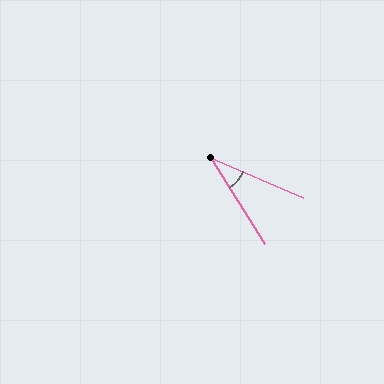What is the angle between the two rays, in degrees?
Approximately 35 degrees.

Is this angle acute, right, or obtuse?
It is acute.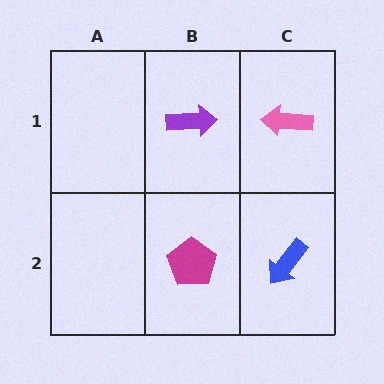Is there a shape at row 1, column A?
No, that cell is empty.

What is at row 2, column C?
A blue arrow.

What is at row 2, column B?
A magenta pentagon.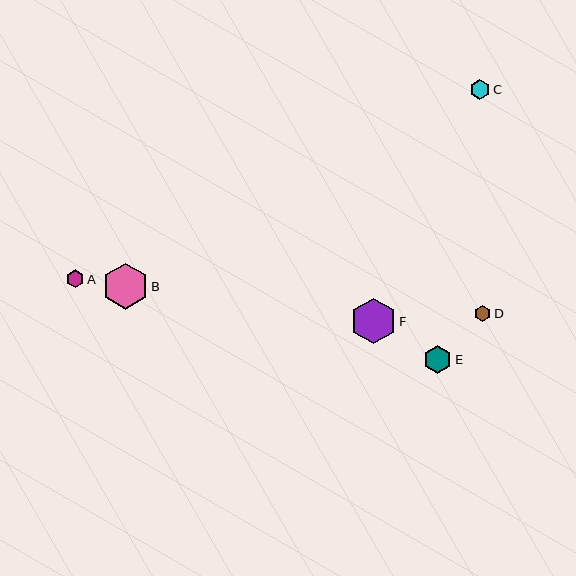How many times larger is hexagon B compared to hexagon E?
Hexagon B is approximately 1.6 times the size of hexagon E.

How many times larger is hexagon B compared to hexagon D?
Hexagon B is approximately 2.9 times the size of hexagon D.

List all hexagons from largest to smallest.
From largest to smallest: B, F, E, C, A, D.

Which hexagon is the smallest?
Hexagon D is the smallest with a size of approximately 16 pixels.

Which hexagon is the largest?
Hexagon B is the largest with a size of approximately 46 pixels.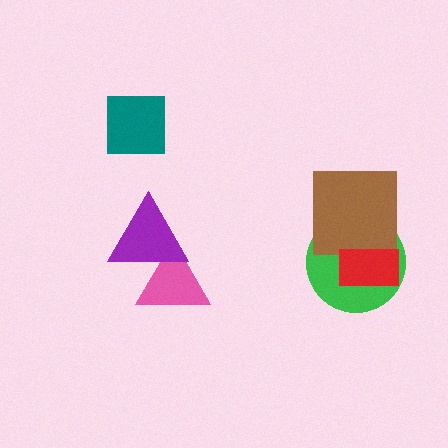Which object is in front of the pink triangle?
The purple triangle is in front of the pink triangle.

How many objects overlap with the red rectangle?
2 objects overlap with the red rectangle.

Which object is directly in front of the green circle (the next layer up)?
The brown square is directly in front of the green circle.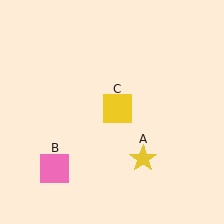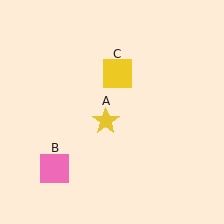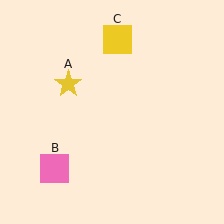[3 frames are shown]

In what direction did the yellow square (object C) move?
The yellow square (object C) moved up.